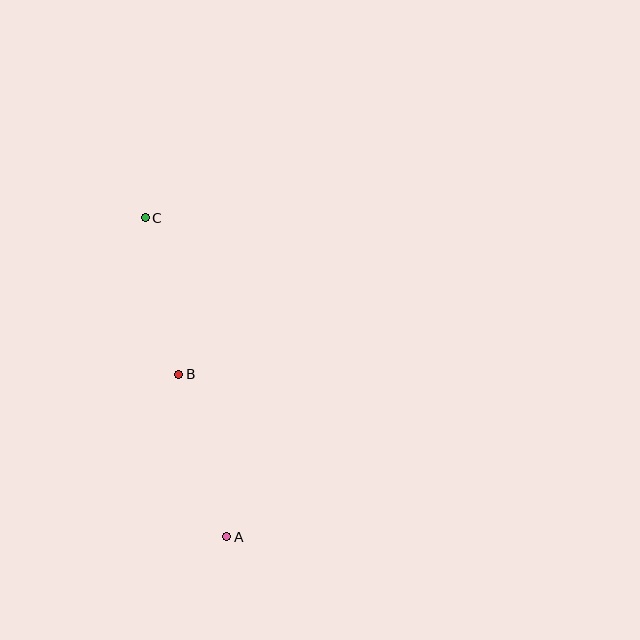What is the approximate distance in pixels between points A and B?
The distance between A and B is approximately 169 pixels.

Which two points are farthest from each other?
Points A and C are farthest from each other.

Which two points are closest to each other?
Points B and C are closest to each other.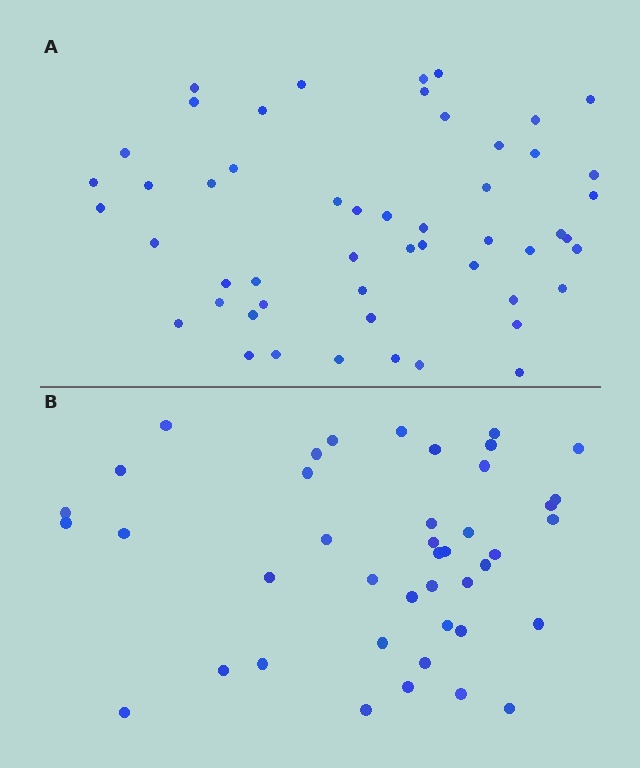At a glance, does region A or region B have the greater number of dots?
Region A (the top region) has more dots.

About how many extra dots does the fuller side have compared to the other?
Region A has roughly 10 or so more dots than region B.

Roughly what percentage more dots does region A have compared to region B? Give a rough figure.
About 25% more.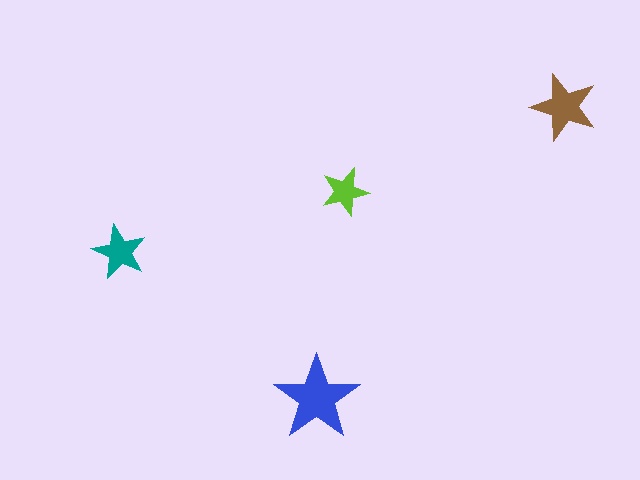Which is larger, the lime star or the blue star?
The blue one.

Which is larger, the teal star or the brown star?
The brown one.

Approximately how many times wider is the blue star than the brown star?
About 1.5 times wider.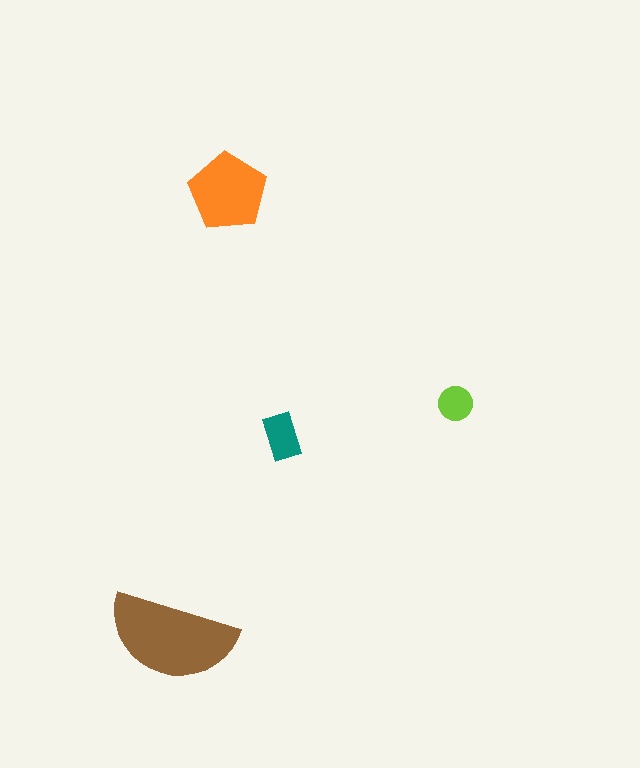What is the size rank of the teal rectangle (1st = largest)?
3rd.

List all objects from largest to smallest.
The brown semicircle, the orange pentagon, the teal rectangle, the lime circle.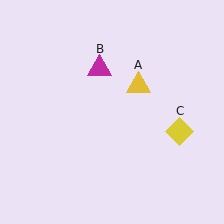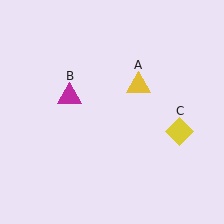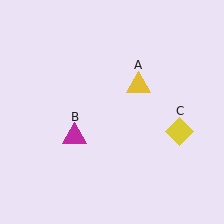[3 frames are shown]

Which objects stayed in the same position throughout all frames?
Yellow triangle (object A) and yellow diamond (object C) remained stationary.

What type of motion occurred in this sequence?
The magenta triangle (object B) rotated counterclockwise around the center of the scene.